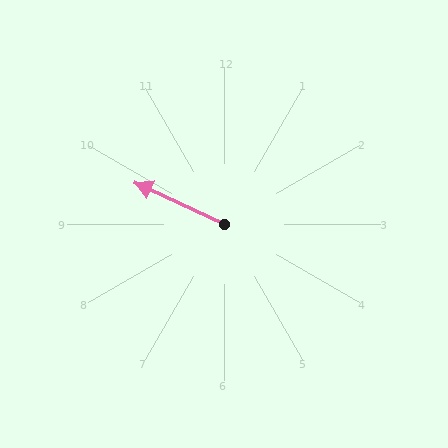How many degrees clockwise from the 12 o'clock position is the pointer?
Approximately 295 degrees.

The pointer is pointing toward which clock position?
Roughly 10 o'clock.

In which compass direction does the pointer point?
Northwest.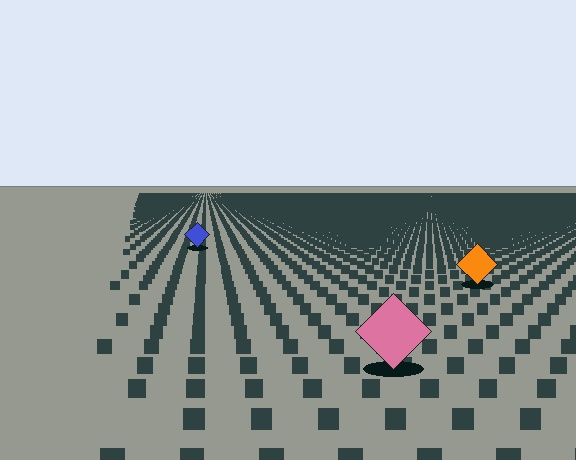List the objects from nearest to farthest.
From nearest to farthest: the pink diamond, the orange diamond, the blue diamond.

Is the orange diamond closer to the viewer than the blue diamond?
Yes. The orange diamond is closer — you can tell from the texture gradient: the ground texture is coarser near it.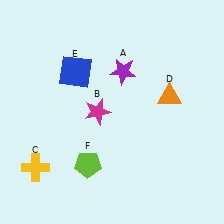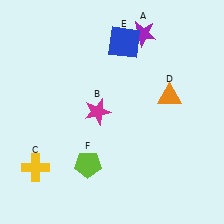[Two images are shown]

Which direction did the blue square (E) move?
The blue square (E) moved right.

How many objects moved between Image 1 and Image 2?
2 objects moved between the two images.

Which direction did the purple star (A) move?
The purple star (A) moved up.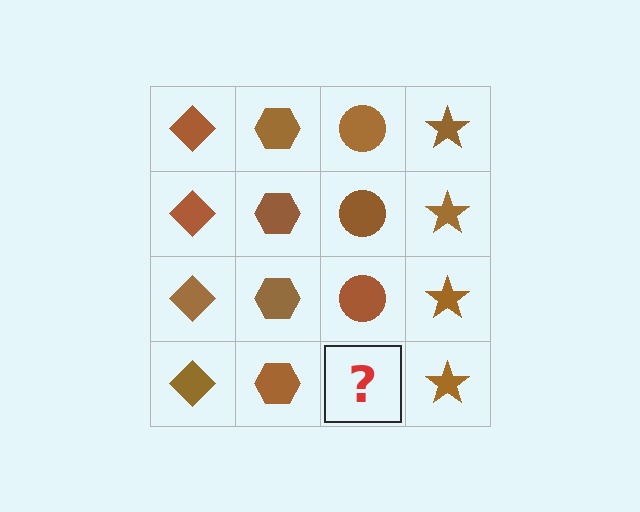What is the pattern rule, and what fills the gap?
The rule is that each column has a consistent shape. The gap should be filled with a brown circle.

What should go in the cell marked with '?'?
The missing cell should contain a brown circle.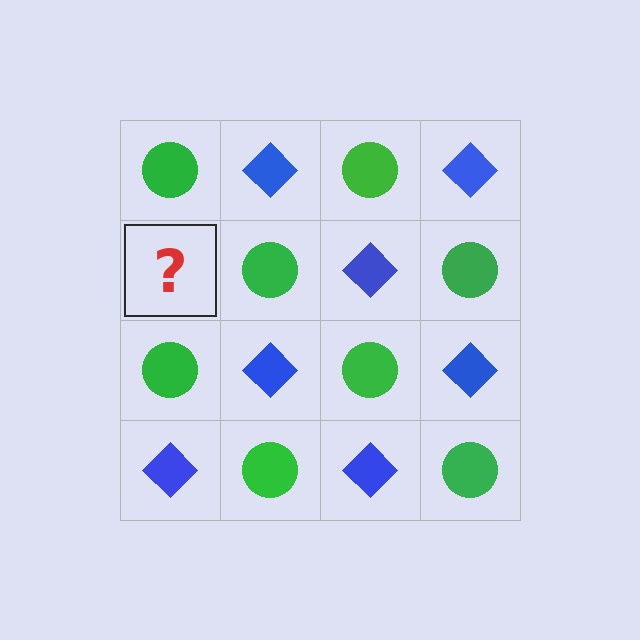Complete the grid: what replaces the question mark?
The question mark should be replaced with a blue diamond.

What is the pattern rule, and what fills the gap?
The rule is that it alternates green circle and blue diamond in a checkerboard pattern. The gap should be filled with a blue diamond.